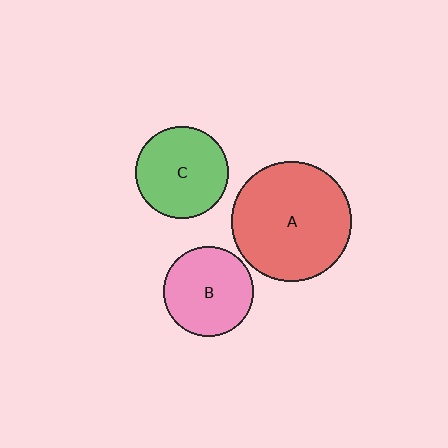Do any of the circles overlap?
No, none of the circles overlap.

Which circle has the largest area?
Circle A (red).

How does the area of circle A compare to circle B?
Approximately 1.8 times.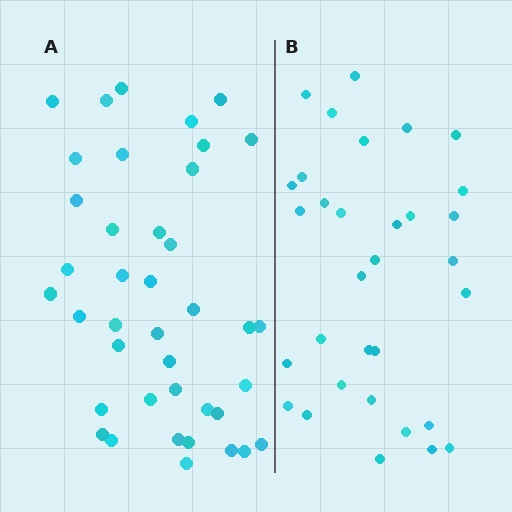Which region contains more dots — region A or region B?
Region A (the left region) has more dots.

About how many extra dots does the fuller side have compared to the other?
Region A has roughly 8 or so more dots than region B.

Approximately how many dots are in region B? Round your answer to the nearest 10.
About 30 dots. (The exact count is 32, which rounds to 30.)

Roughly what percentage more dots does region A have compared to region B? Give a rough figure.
About 25% more.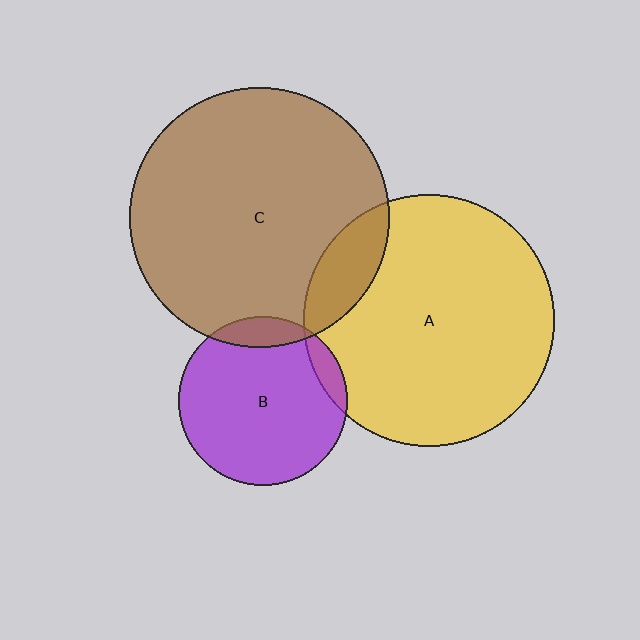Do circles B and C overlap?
Yes.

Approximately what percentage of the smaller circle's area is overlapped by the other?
Approximately 10%.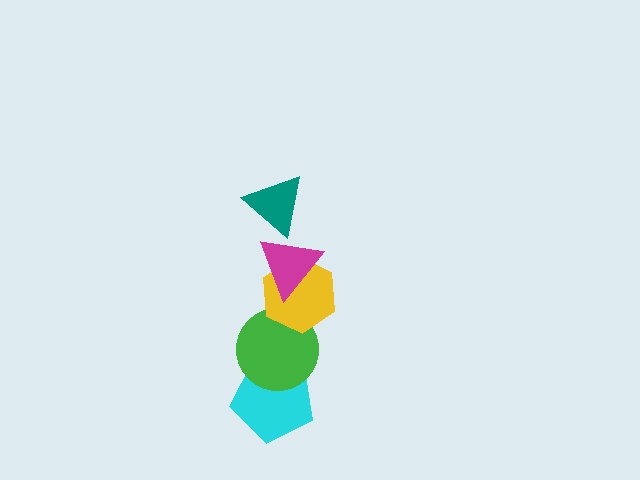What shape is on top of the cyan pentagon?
The green circle is on top of the cyan pentagon.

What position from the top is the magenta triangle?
The magenta triangle is 2nd from the top.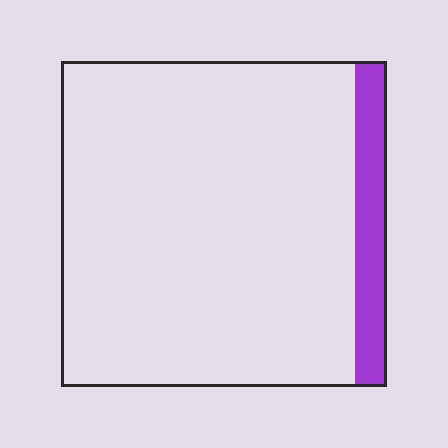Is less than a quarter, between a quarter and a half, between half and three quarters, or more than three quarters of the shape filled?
Less than a quarter.